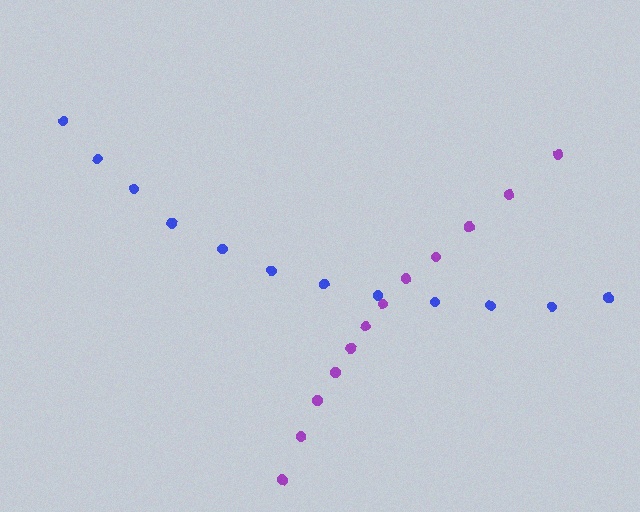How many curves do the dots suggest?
There are 2 distinct paths.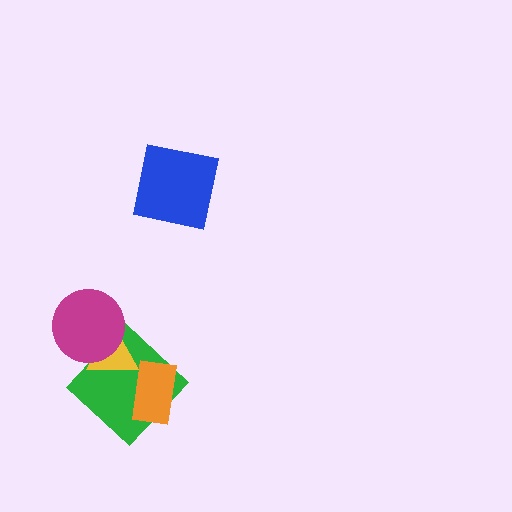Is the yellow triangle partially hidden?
Yes, it is partially covered by another shape.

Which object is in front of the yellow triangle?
The magenta circle is in front of the yellow triangle.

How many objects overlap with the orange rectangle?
1 object overlaps with the orange rectangle.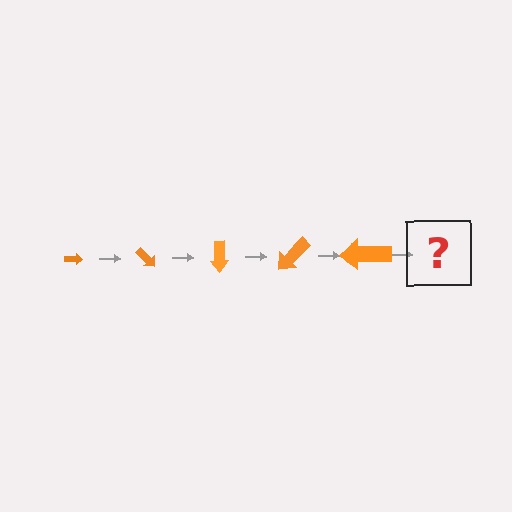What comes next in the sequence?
The next element should be an arrow, larger than the previous one and rotated 225 degrees from the start.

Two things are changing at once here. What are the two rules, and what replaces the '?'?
The two rules are that the arrow grows larger each step and it rotates 45 degrees each step. The '?' should be an arrow, larger than the previous one and rotated 225 degrees from the start.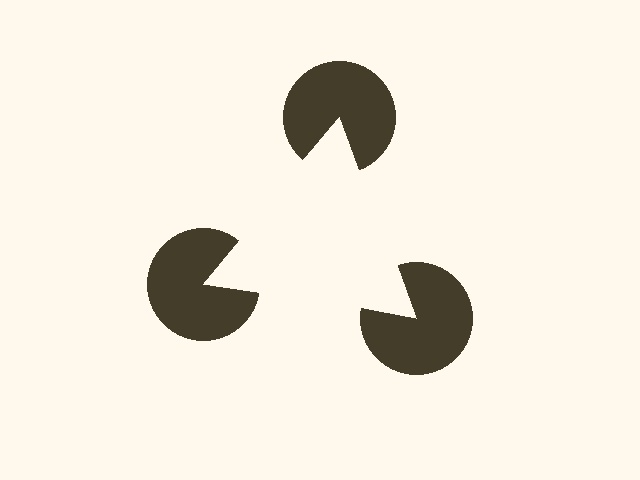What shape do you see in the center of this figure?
An illusory triangle — its edges are inferred from the aligned wedge cuts in the pac-man discs, not physically drawn.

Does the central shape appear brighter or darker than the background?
It typically appears slightly brighter than the background, even though no actual brightness change is drawn.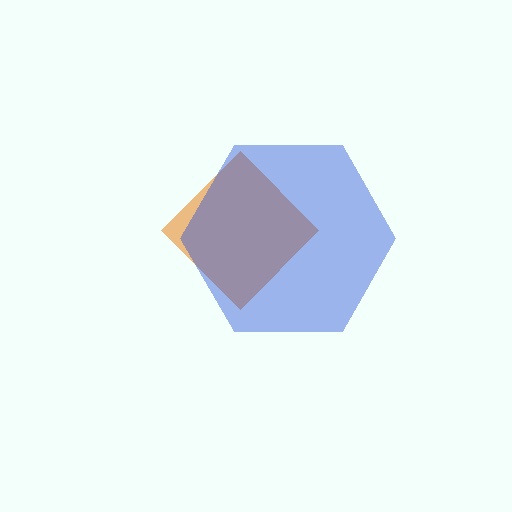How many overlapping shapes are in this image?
There are 2 overlapping shapes in the image.